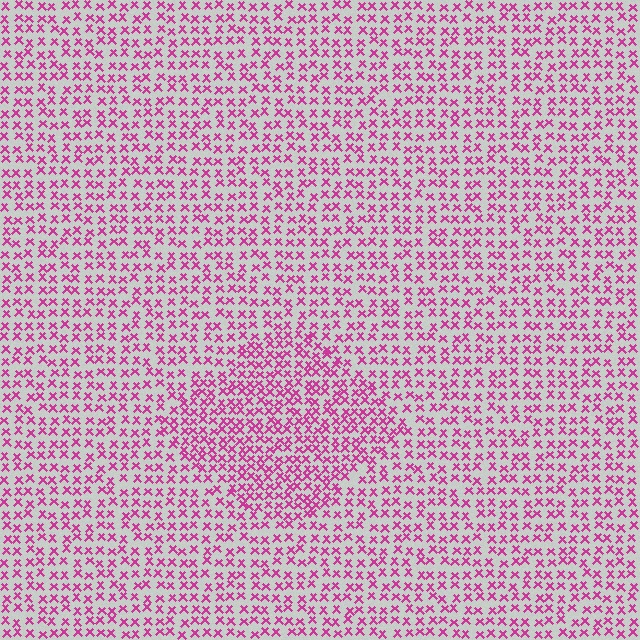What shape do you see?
I see a diamond.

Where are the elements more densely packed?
The elements are more densely packed inside the diamond boundary.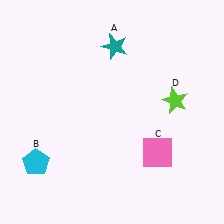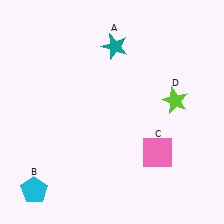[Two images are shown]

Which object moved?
The cyan pentagon (B) moved down.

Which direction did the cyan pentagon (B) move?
The cyan pentagon (B) moved down.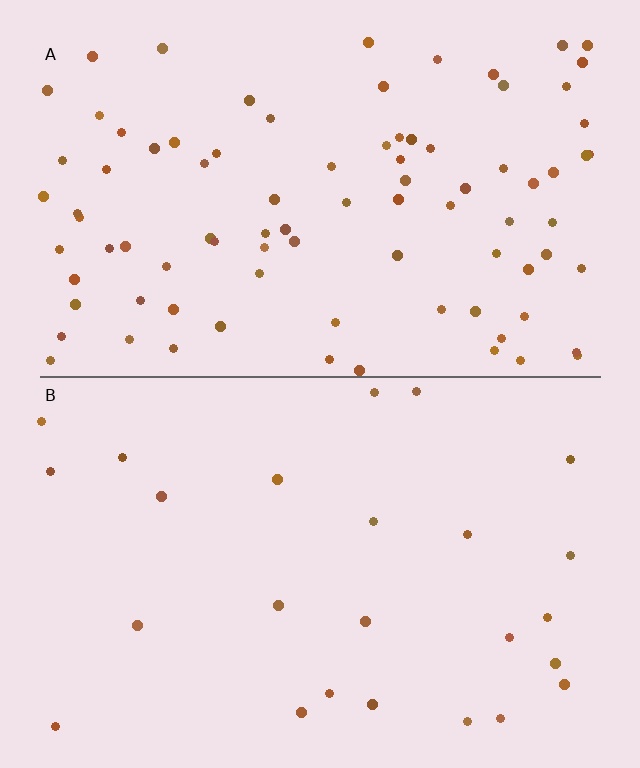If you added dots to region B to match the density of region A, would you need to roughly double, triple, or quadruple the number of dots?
Approximately quadruple.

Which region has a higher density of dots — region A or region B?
A (the top).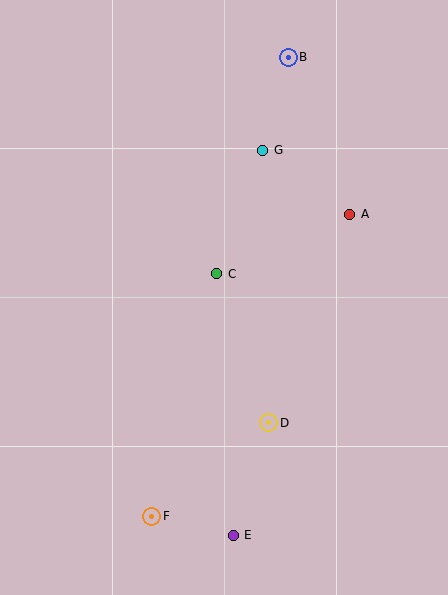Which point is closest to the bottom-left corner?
Point F is closest to the bottom-left corner.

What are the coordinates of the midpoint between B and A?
The midpoint between B and A is at (319, 136).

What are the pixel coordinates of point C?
Point C is at (217, 274).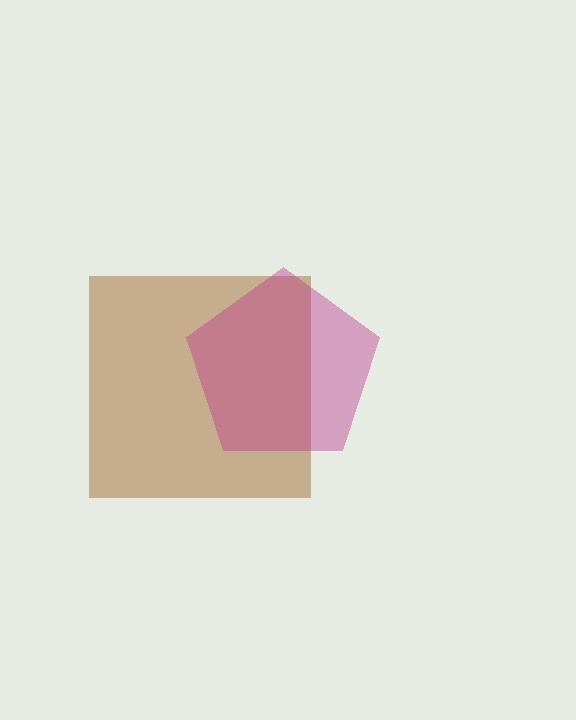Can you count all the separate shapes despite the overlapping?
Yes, there are 2 separate shapes.